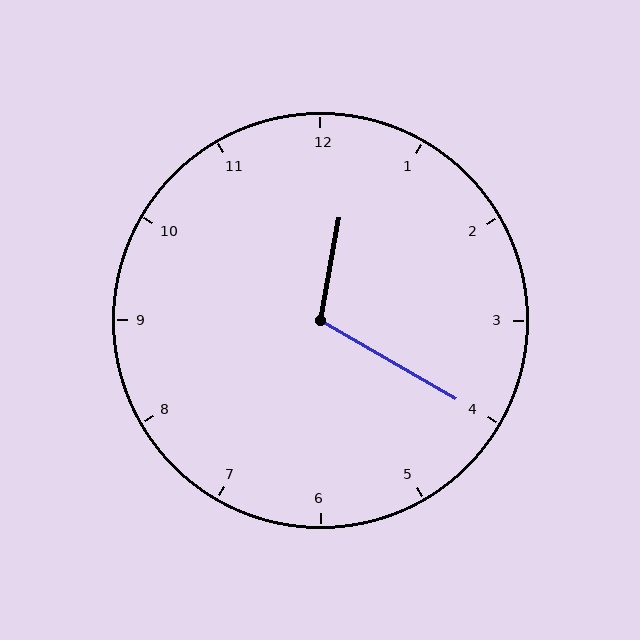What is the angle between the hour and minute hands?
Approximately 110 degrees.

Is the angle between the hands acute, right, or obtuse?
It is obtuse.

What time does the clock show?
12:20.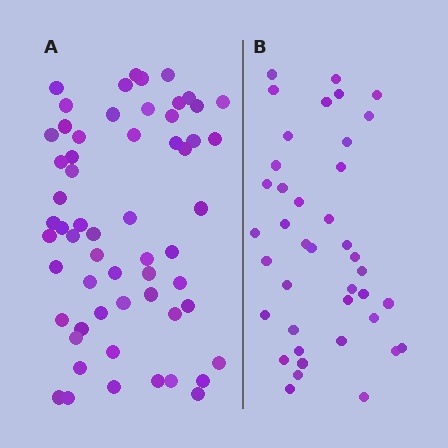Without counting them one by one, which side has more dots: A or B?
Region A (the left region) has more dots.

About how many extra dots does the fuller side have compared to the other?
Region A has approximately 20 more dots than region B.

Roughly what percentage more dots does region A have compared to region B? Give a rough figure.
About 50% more.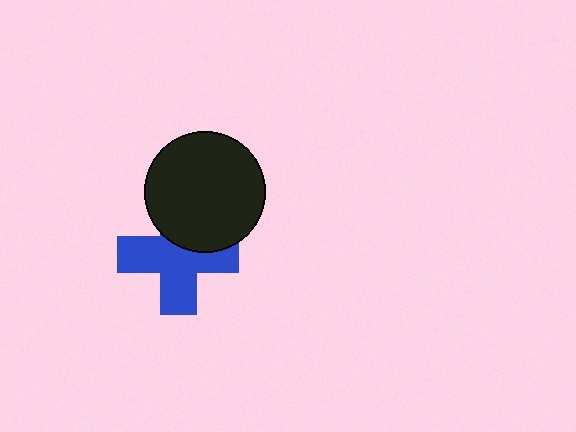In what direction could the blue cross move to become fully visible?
The blue cross could move down. That would shift it out from behind the black circle entirely.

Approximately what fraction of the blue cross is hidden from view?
Roughly 33% of the blue cross is hidden behind the black circle.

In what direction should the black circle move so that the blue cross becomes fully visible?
The black circle should move up. That is the shortest direction to clear the overlap and leave the blue cross fully visible.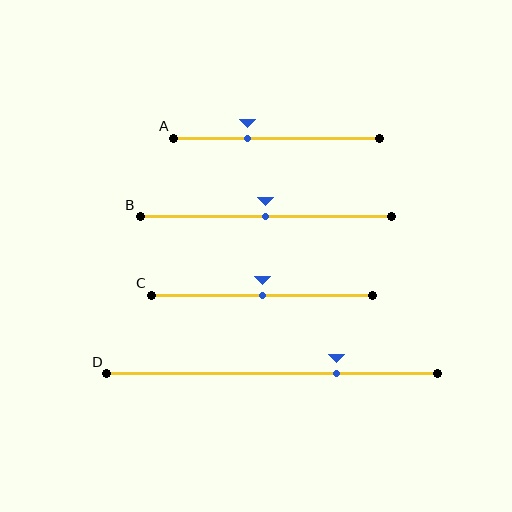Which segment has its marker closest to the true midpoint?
Segment B has its marker closest to the true midpoint.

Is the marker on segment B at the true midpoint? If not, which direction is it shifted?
Yes, the marker on segment B is at the true midpoint.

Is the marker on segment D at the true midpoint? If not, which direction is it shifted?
No, the marker on segment D is shifted to the right by about 19% of the segment length.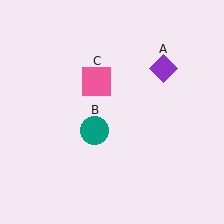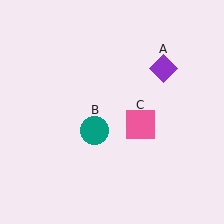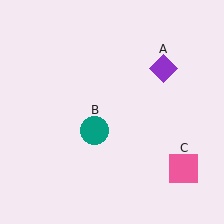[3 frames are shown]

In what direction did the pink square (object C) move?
The pink square (object C) moved down and to the right.